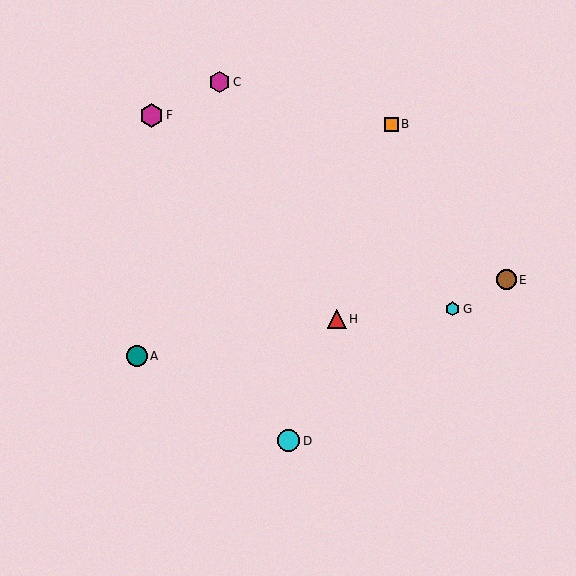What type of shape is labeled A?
Shape A is a teal circle.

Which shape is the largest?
The magenta hexagon (labeled F) is the largest.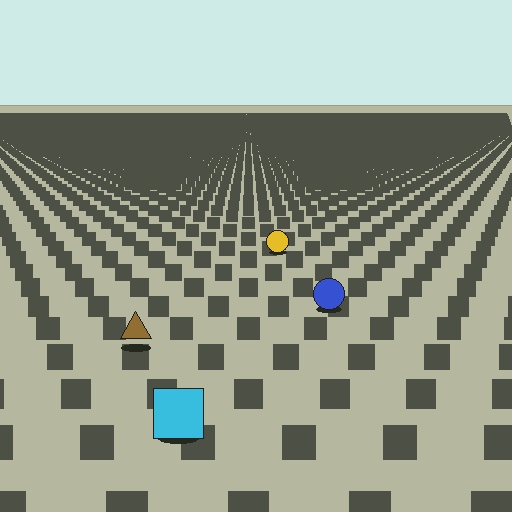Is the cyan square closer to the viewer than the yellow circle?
Yes. The cyan square is closer — you can tell from the texture gradient: the ground texture is coarser near it.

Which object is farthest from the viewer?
The yellow circle is farthest from the viewer. It appears smaller and the ground texture around it is denser.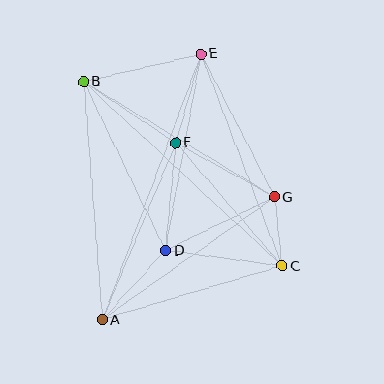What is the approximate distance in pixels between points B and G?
The distance between B and G is approximately 223 pixels.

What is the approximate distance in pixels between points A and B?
The distance between A and B is approximately 239 pixels.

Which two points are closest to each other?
Points C and G are closest to each other.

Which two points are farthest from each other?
Points A and E are farthest from each other.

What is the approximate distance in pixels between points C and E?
The distance between C and E is approximately 227 pixels.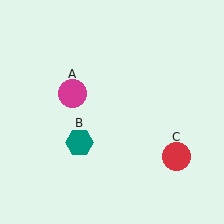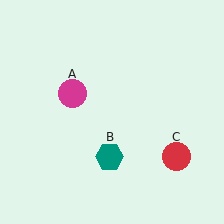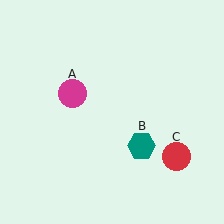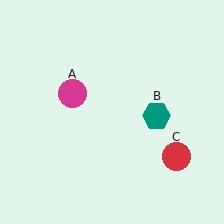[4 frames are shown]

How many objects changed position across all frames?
1 object changed position: teal hexagon (object B).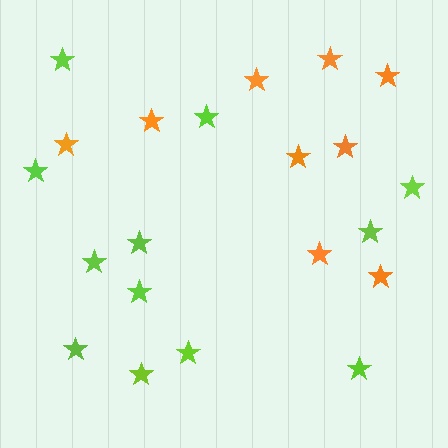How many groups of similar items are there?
There are 2 groups: one group of orange stars (9) and one group of lime stars (12).